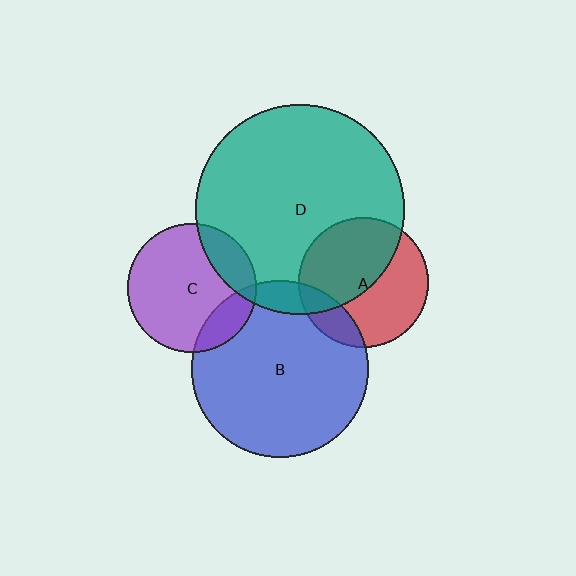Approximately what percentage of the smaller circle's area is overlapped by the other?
Approximately 50%.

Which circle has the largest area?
Circle D (teal).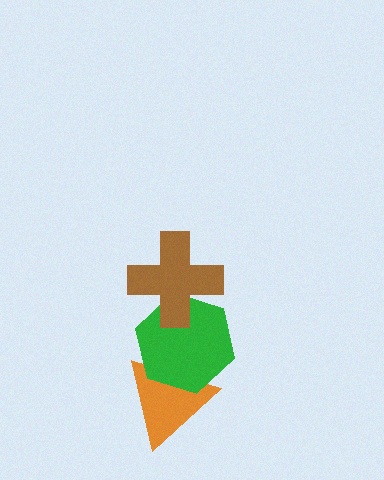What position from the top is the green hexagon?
The green hexagon is 2nd from the top.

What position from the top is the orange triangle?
The orange triangle is 3rd from the top.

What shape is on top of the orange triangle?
The green hexagon is on top of the orange triangle.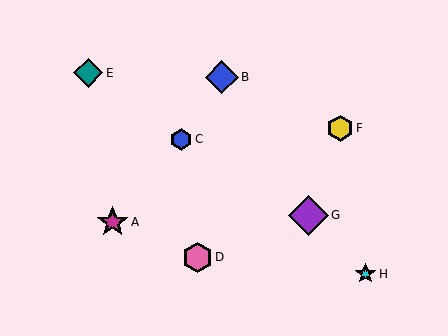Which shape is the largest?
The purple diamond (labeled G) is the largest.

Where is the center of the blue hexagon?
The center of the blue hexagon is at (181, 140).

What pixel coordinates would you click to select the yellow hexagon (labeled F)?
Click at (340, 128) to select the yellow hexagon F.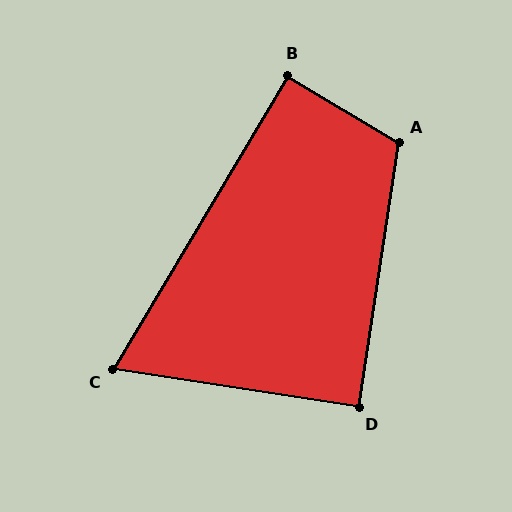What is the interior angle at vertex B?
Approximately 90 degrees (approximately right).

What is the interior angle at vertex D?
Approximately 90 degrees (approximately right).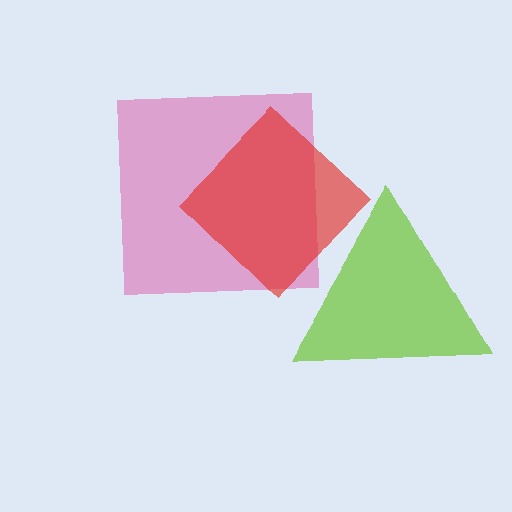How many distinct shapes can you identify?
There are 3 distinct shapes: a pink square, a red diamond, a lime triangle.